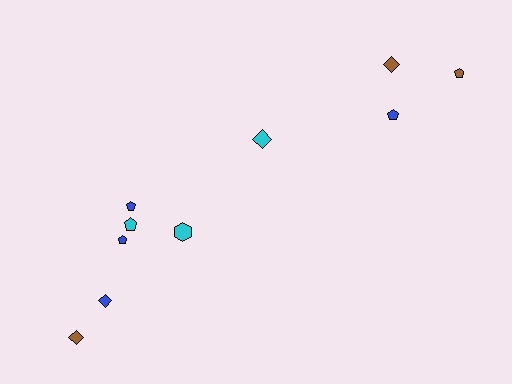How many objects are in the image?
There are 10 objects.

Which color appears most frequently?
Blue, with 4 objects.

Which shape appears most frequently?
Pentagon, with 5 objects.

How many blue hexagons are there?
There are no blue hexagons.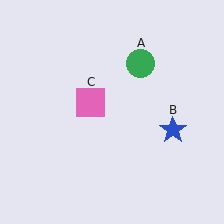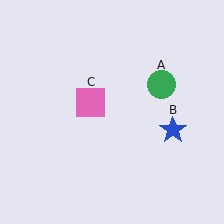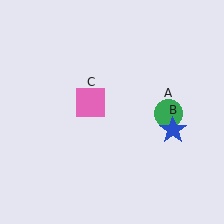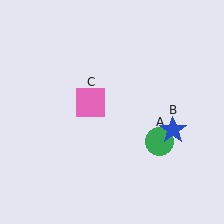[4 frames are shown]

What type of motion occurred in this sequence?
The green circle (object A) rotated clockwise around the center of the scene.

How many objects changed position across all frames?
1 object changed position: green circle (object A).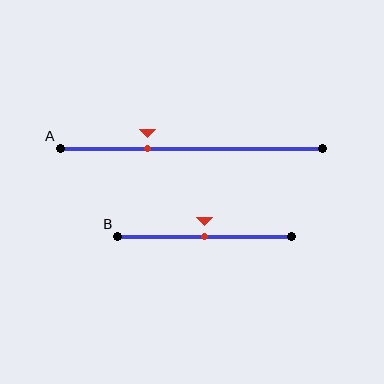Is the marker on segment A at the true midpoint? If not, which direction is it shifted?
No, the marker on segment A is shifted to the left by about 17% of the segment length.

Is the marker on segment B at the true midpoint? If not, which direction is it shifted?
Yes, the marker on segment B is at the true midpoint.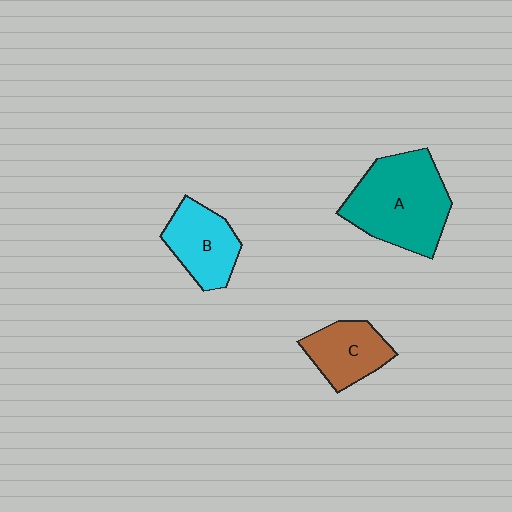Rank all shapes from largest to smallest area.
From largest to smallest: A (teal), B (cyan), C (brown).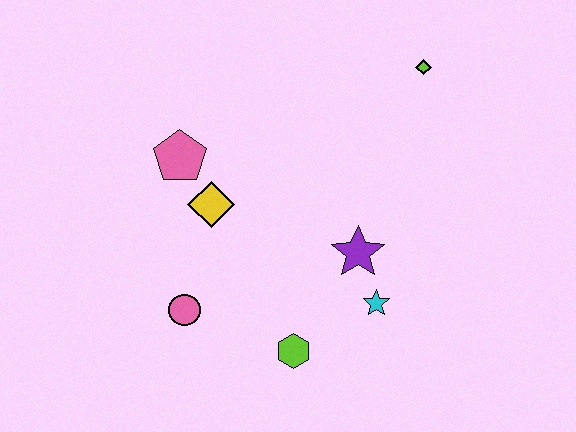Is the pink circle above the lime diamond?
No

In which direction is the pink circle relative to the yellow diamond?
The pink circle is below the yellow diamond.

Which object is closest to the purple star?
The cyan star is closest to the purple star.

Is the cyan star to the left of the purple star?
No